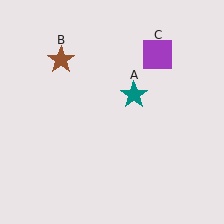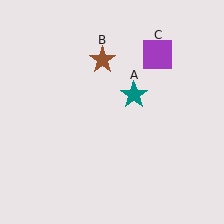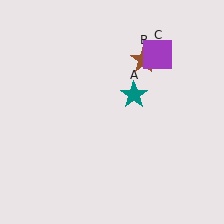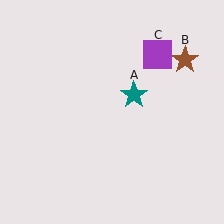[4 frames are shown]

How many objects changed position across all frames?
1 object changed position: brown star (object B).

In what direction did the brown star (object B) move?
The brown star (object B) moved right.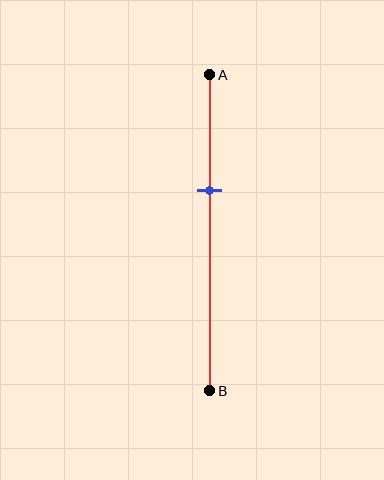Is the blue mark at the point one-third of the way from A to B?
No, the mark is at about 35% from A, not at the 33% one-third point.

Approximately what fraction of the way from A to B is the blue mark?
The blue mark is approximately 35% of the way from A to B.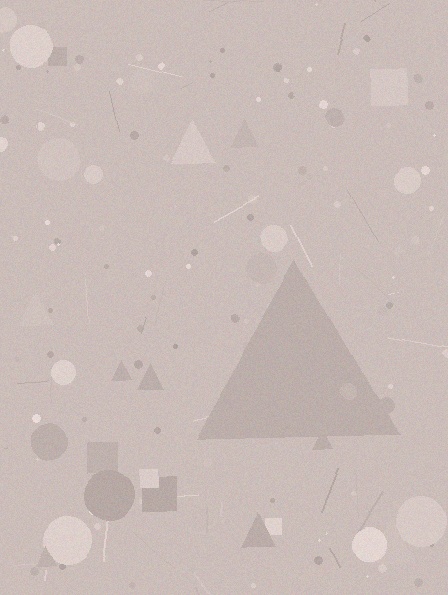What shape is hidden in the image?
A triangle is hidden in the image.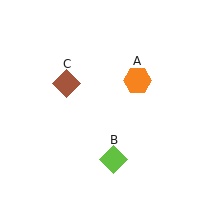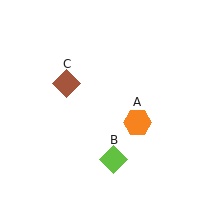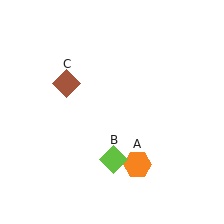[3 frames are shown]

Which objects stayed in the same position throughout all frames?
Lime diamond (object B) and brown diamond (object C) remained stationary.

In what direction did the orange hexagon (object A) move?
The orange hexagon (object A) moved down.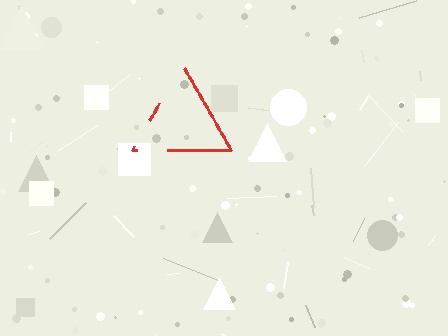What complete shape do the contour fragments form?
The contour fragments form a triangle.